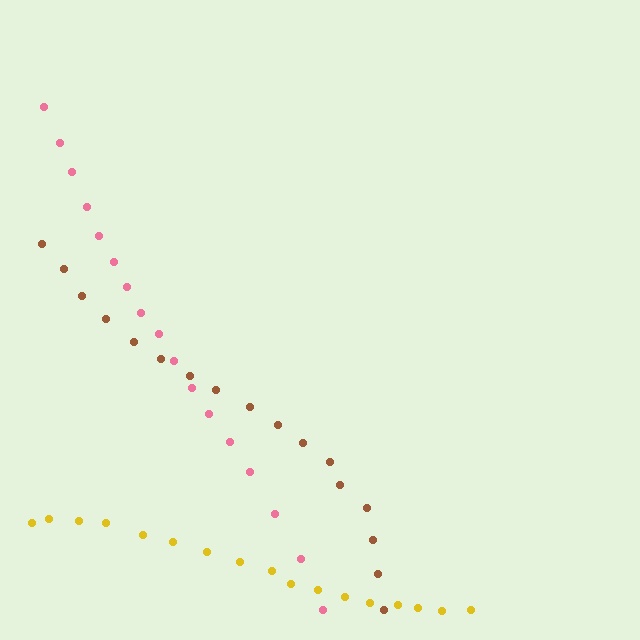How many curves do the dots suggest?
There are 3 distinct paths.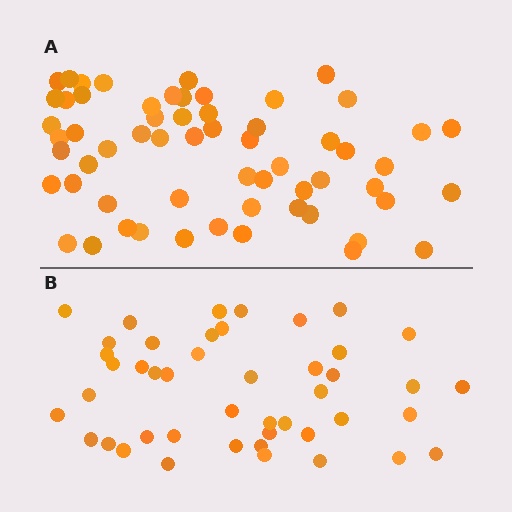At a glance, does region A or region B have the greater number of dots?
Region A (the top region) has more dots.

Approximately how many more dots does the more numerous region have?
Region A has approximately 15 more dots than region B.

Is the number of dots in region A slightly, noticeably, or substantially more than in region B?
Region A has noticeably more, but not dramatically so. The ratio is roughly 1.3 to 1.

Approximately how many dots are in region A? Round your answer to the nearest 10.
About 60 dots.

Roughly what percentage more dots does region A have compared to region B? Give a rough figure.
About 35% more.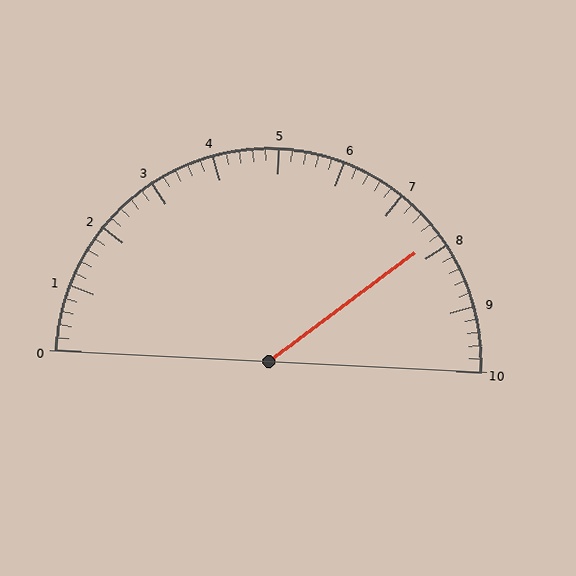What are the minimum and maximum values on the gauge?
The gauge ranges from 0 to 10.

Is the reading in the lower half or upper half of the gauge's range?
The reading is in the upper half of the range (0 to 10).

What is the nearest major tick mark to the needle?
The nearest major tick mark is 8.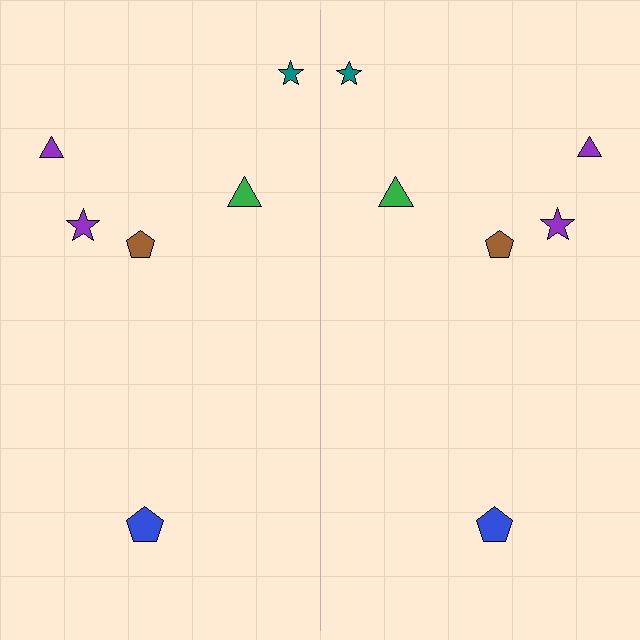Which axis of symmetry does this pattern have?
The pattern has a vertical axis of symmetry running through the center of the image.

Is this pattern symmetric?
Yes, this pattern has bilateral (reflection) symmetry.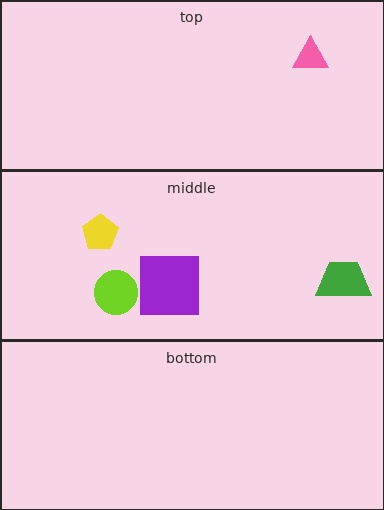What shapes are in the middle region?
The purple square, the yellow pentagon, the green trapezoid, the lime circle.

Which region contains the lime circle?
The middle region.